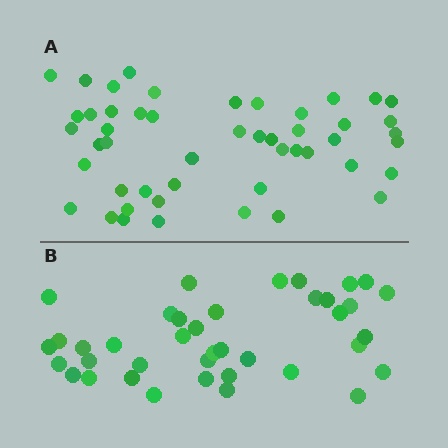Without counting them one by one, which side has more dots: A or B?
Region A (the top region) has more dots.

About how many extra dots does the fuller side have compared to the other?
Region A has roughly 10 or so more dots than region B.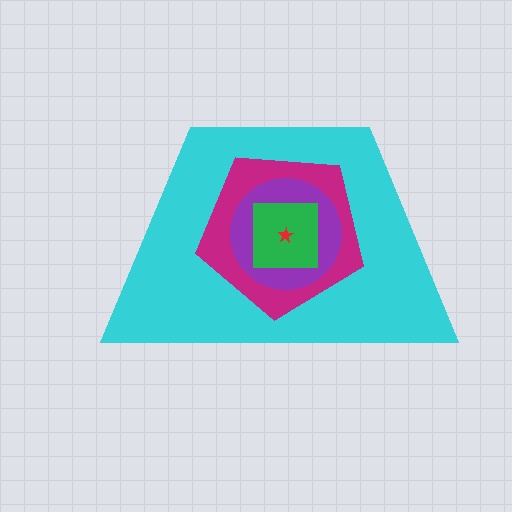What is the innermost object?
The red star.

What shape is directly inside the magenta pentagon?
The purple circle.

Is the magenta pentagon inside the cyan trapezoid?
Yes.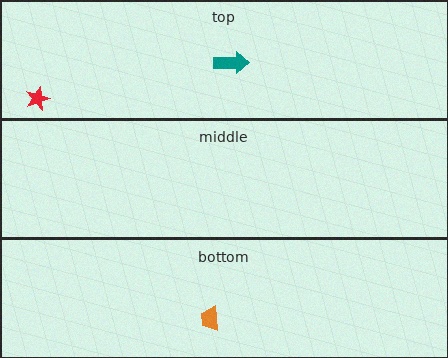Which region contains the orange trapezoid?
The bottom region.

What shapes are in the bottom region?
The orange trapezoid.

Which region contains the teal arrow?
The top region.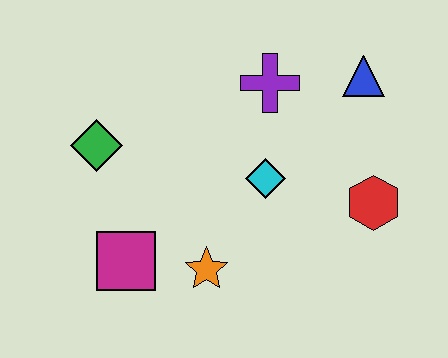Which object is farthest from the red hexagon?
The green diamond is farthest from the red hexagon.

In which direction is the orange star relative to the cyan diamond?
The orange star is below the cyan diamond.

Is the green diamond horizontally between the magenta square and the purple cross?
No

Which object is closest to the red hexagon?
The cyan diamond is closest to the red hexagon.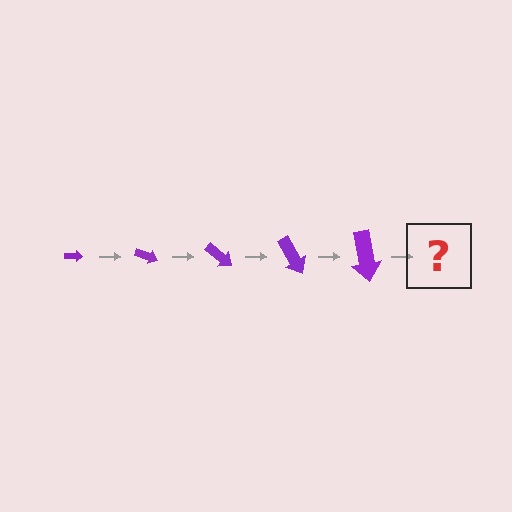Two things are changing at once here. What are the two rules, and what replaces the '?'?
The two rules are that the arrow grows larger each step and it rotates 20 degrees each step. The '?' should be an arrow, larger than the previous one and rotated 100 degrees from the start.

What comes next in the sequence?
The next element should be an arrow, larger than the previous one and rotated 100 degrees from the start.